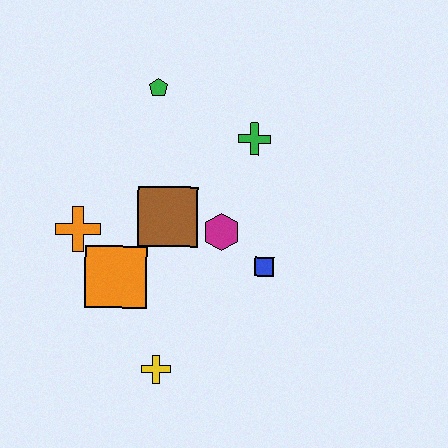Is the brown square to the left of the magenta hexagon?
Yes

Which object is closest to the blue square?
The magenta hexagon is closest to the blue square.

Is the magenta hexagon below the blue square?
No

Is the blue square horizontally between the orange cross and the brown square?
No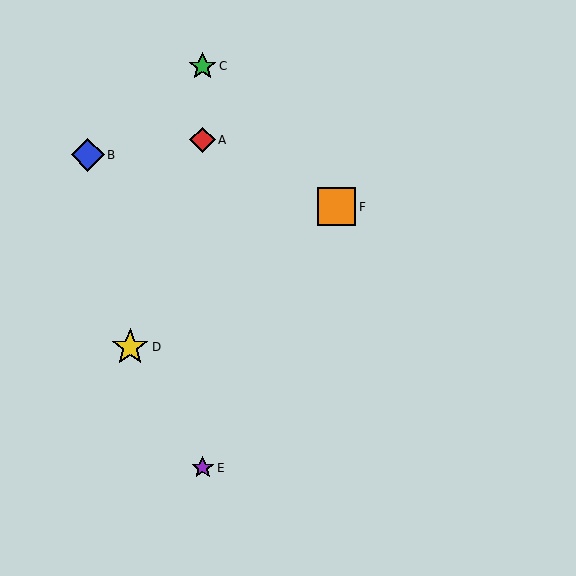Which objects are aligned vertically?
Objects A, C, E are aligned vertically.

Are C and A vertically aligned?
Yes, both are at x≈203.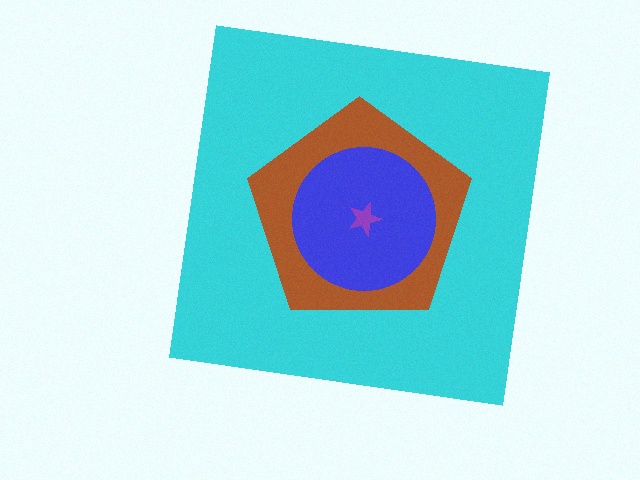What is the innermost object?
The purple star.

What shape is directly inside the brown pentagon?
The blue circle.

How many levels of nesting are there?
4.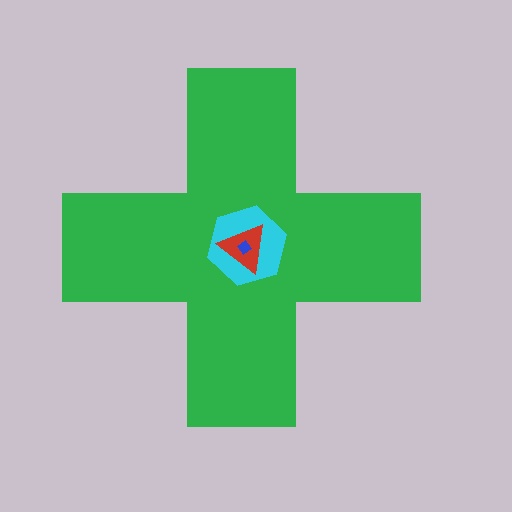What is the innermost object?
The blue diamond.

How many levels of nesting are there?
4.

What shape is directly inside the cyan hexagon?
The red triangle.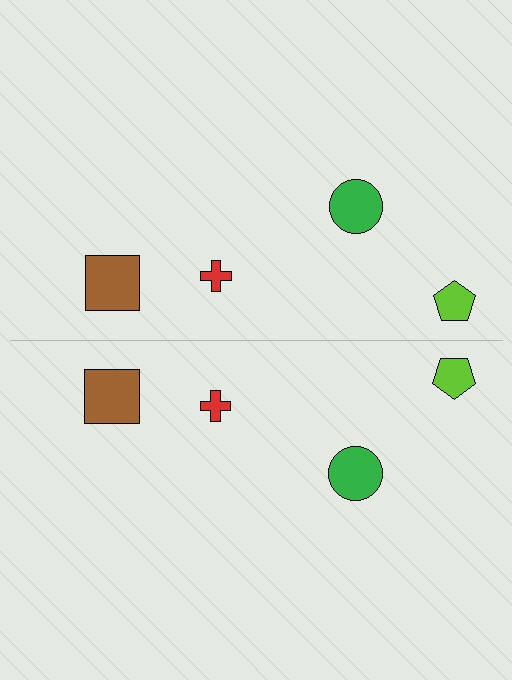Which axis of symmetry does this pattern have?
The pattern has a horizontal axis of symmetry running through the center of the image.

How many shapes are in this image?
There are 8 shapes in this image.